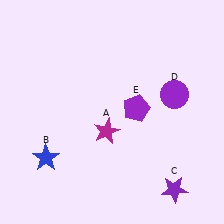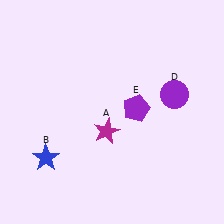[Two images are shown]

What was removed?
The purple star (C) was removed in Image 2.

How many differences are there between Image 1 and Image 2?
There is 1 difference between the two images.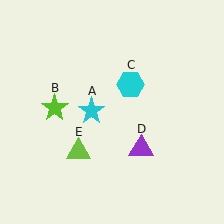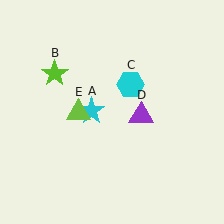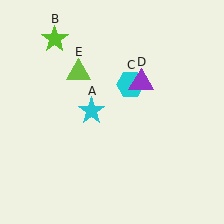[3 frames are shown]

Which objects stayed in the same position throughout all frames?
Cyan star (object A) and cyan hexagon (object C) remained stationary.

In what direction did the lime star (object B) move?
The lime star (object B) moved up.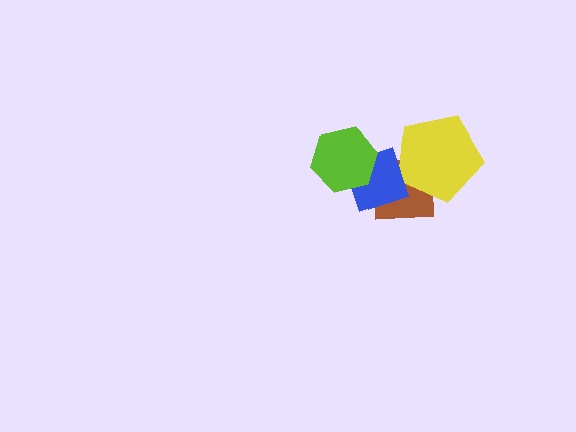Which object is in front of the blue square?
The lime hexagon is in front of the blue square.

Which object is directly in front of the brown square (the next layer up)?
The yellow pentagon is directly in front of the brown square.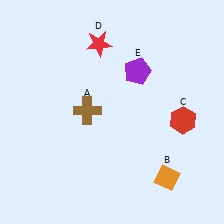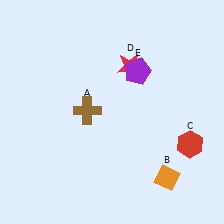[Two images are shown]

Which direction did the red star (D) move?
The red star (D) moved right.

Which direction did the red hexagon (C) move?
The red hexagon (C) moved down.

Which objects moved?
The objects that moved are: the red hexagon (C), the red star (D).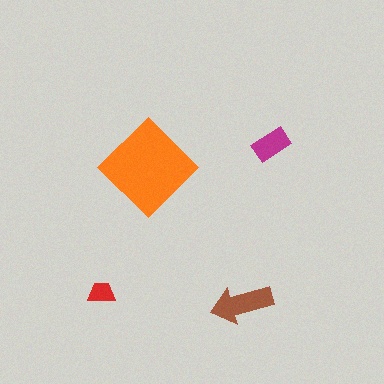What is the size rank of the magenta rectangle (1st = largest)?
3rd.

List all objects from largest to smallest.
The orange diamond, the brown arrow, the magenta rectangle, the red trapezoid.